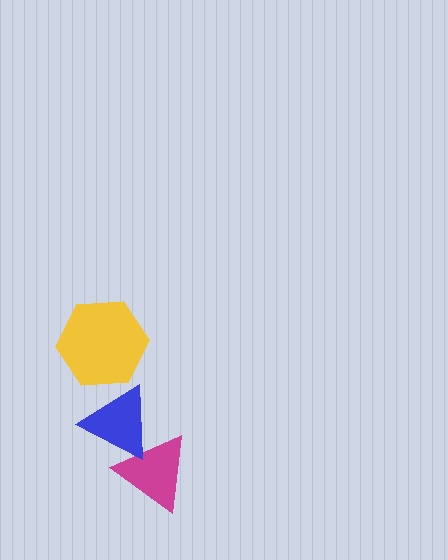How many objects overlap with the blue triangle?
2 objects overlap with the blue triangle.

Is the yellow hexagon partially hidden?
Yes, it is partially covered by another shape.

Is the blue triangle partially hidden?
No, no other shape covers it.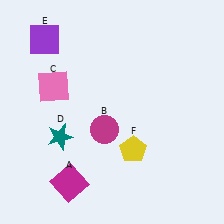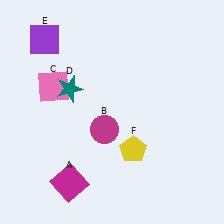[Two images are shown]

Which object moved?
The teal star (D) moved up.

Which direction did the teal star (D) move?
The teal star (D) moved up.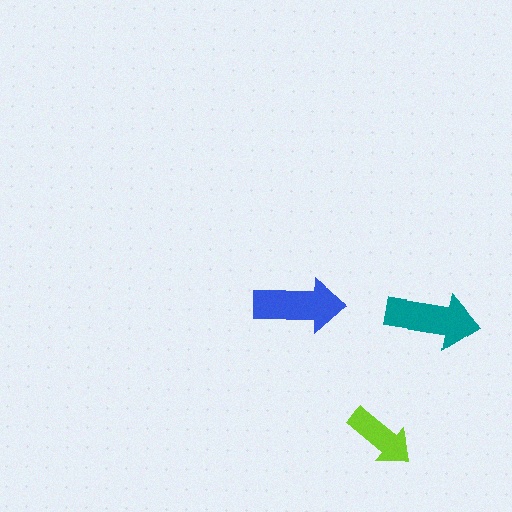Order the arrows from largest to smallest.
the teal one, the blue one, the lime one.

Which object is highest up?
The blue arrow is topmost.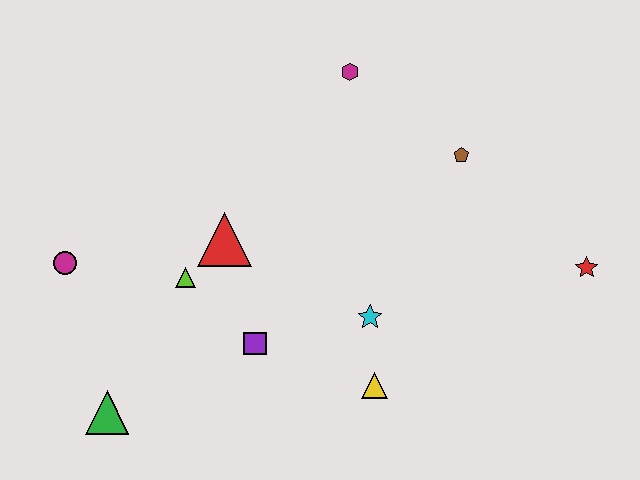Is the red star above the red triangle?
No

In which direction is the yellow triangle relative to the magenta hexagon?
The yellow triangle is below the magenta hexagon.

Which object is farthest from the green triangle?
The red star is farthest from the green triangle.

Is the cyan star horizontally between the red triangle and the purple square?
No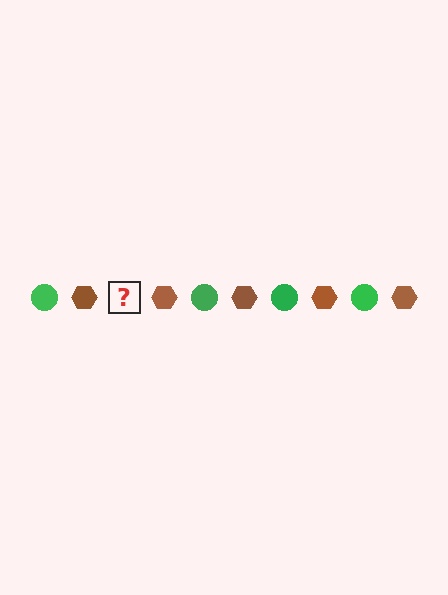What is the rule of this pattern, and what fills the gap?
The rule is that the pattern alternates between green circle and brown hexagon. The gap should be filled with a green circle.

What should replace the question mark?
The question mark should be replaced with a green circle.